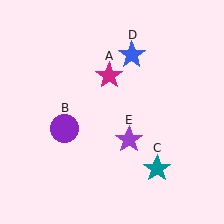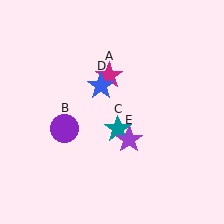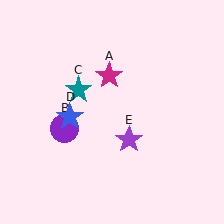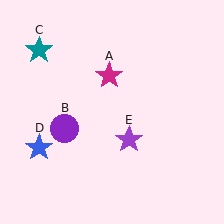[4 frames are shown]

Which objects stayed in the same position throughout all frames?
Magenta star (object A) and purple circle (object B) and purple star (object E) remained stationary.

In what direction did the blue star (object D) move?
The blue star (object D) moved down and to the left.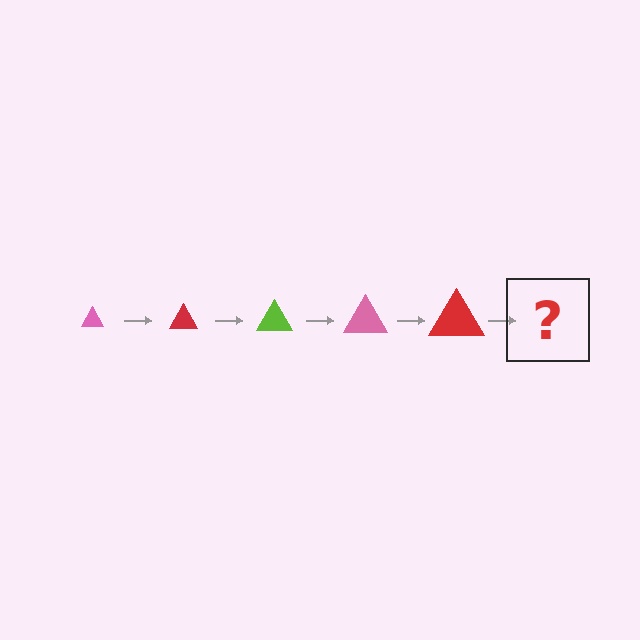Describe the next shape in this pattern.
It should be a lime triangle, larger than the previous one.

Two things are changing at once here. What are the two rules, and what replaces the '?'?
The two rules are that the triangle grows larger each step and the color cycles through pink, red, and lime. The '?' should be a lime triangle, larger than the previous one.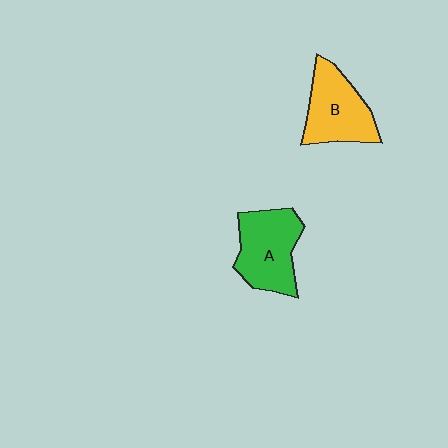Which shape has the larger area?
Shape A (green).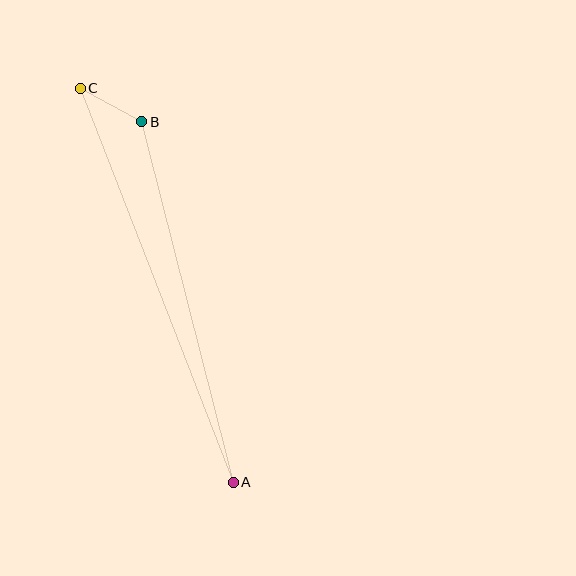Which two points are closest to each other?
Points B and C are closest to each other.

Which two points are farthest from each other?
Points A and C are farthest from each other.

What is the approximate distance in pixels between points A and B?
The distance between A and B is approximately 372 pixels.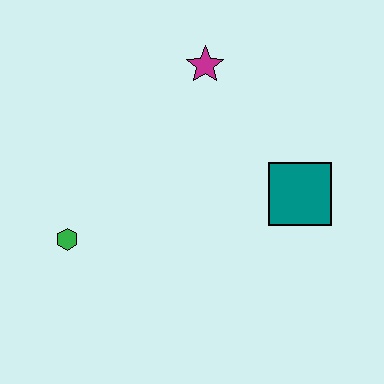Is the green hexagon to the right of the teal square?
No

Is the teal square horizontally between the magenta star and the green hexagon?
No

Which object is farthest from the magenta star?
The green hexagon is farthest from the magenta star.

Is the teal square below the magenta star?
Yes